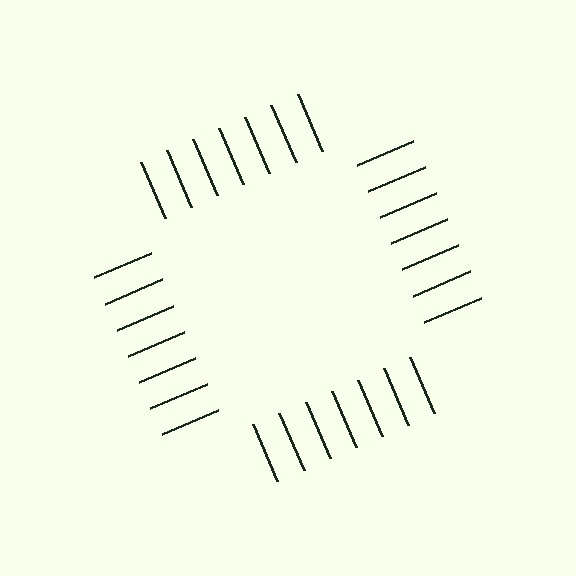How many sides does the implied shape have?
4 sides — the line-ends trace a square.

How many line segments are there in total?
28 — 7 along each of the 4 edges.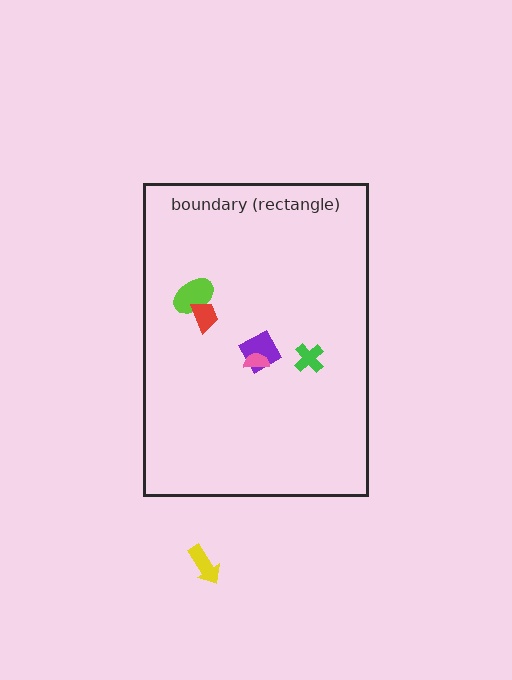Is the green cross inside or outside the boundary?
Inside.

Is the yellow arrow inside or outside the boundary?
Outside.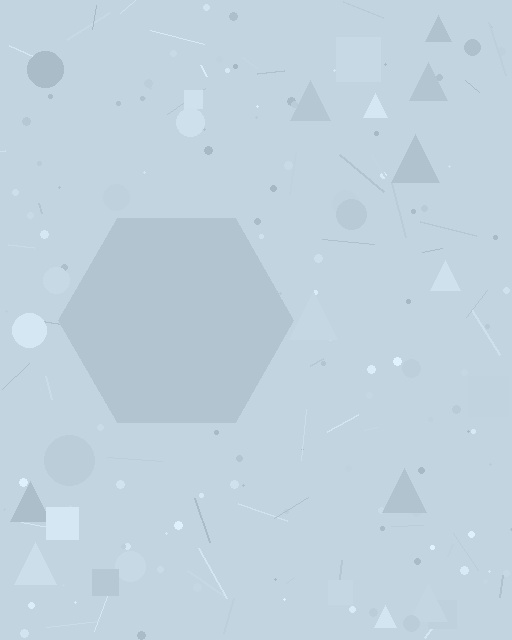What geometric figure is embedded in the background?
A hexagon is embedded in the background.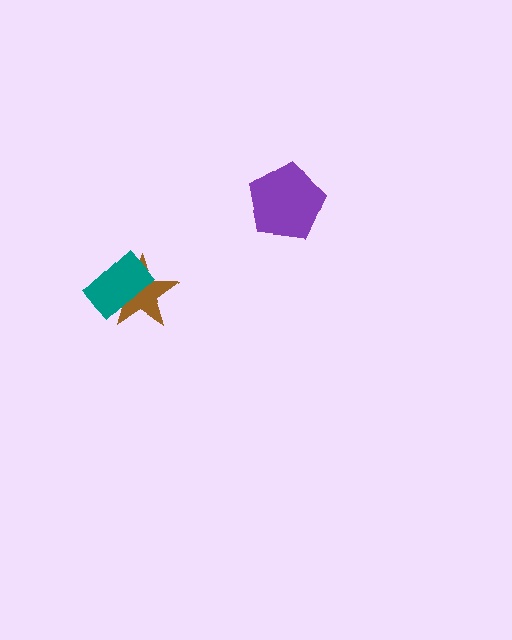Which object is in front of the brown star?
The teal rectangle is in front of the brown star.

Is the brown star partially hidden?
Yes, it is partially covered by another shape.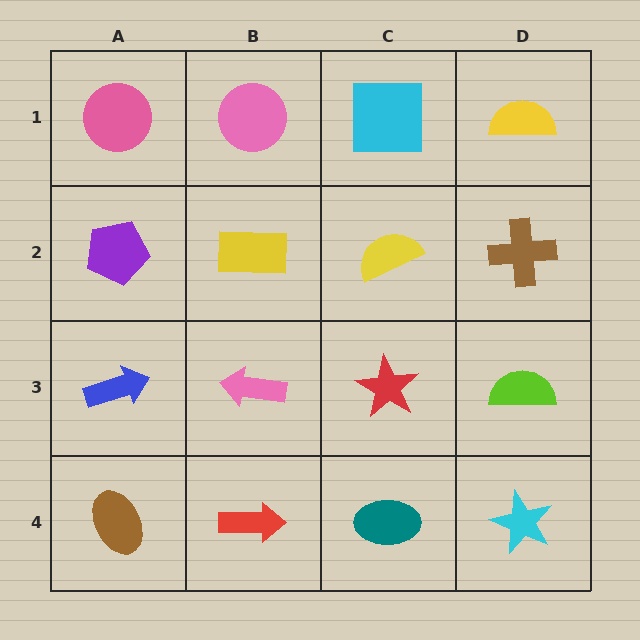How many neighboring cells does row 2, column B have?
4.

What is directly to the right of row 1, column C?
A yellow semicircle.